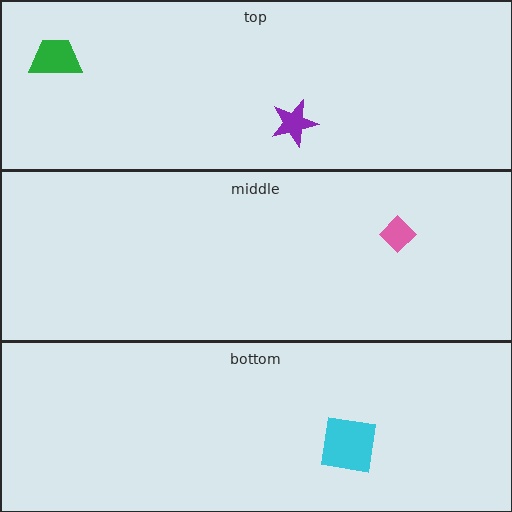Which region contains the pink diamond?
The middle region.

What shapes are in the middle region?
The pink diamond.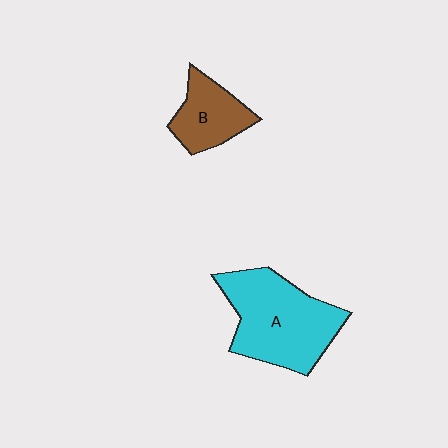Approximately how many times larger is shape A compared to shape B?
Approximately 2.0 times.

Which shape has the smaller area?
Shape B (brown).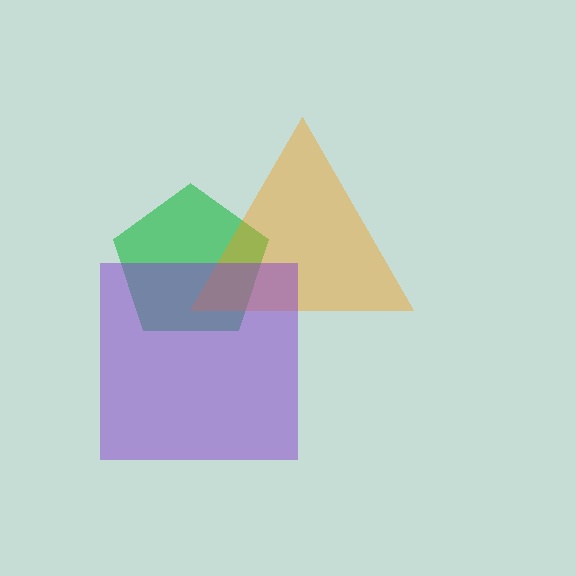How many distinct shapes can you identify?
There are 3 distinct shapes: a green pentagon, an orange triangle, a purple square.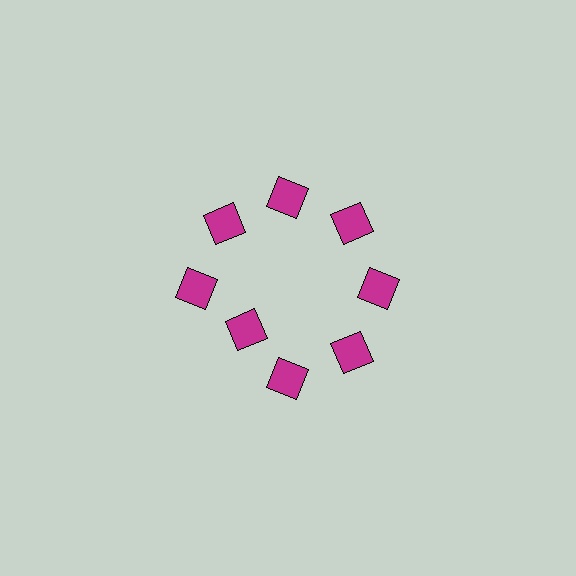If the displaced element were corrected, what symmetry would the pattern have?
It would have 8-fold rotational symmetry — the pattern would map onto itself every 45 degrees.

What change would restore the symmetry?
The symmetry would be restored by moving it outward, back onto the ring so that all 8 diamonds sit at equal angles and equal distance from the center.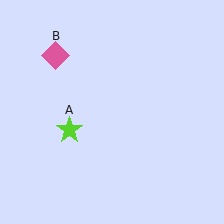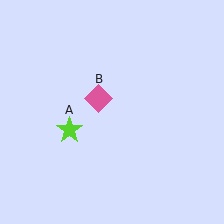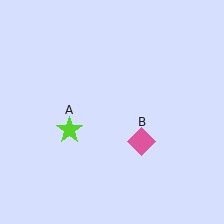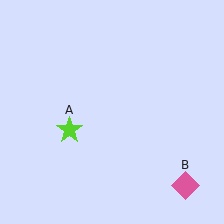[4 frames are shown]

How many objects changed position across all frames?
1 object changed position: pink diamond (object B).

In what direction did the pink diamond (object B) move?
The pink diamond (object B) moved down and to the right.